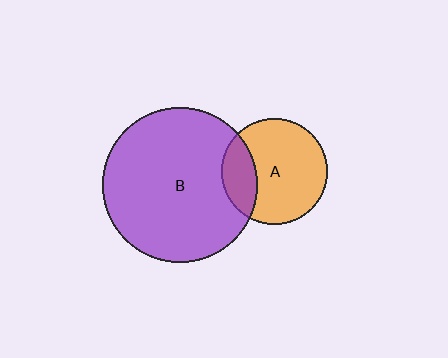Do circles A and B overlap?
Yes.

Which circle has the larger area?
Circle B (purple).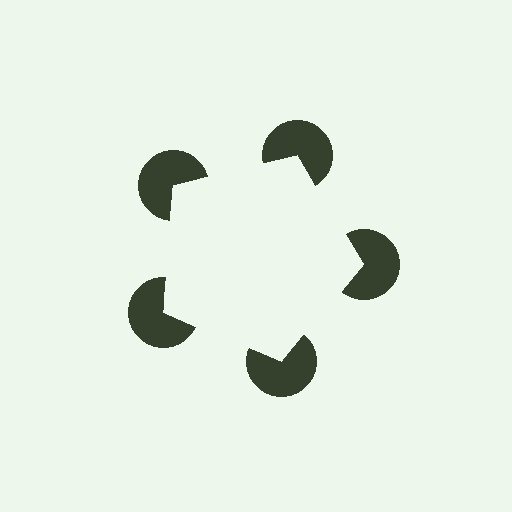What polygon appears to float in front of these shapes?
An illusory pentagon — its edges are inferred from the aligned wedge cuts in the pac-man discs, not physically drawn.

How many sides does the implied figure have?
5 sides.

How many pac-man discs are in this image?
There are 5 — one at each vertex of the illusory pentagon.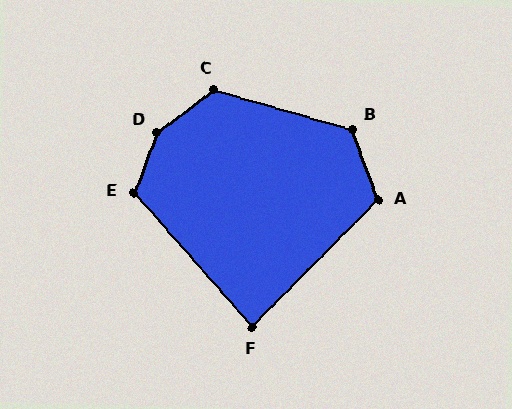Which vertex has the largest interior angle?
D, at approximately 148 degrees.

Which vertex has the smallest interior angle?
F, at approximately 86 degrees.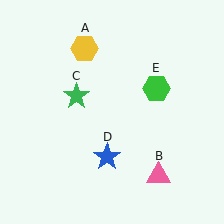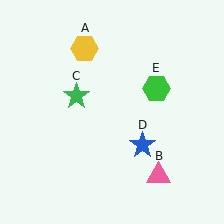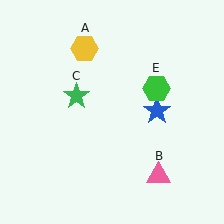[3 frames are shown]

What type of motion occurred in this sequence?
The blue star (object D) rotated counterclockwise around the center of the scene.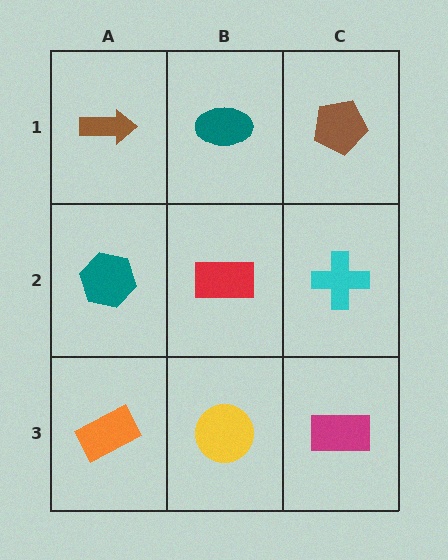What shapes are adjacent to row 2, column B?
A teal ellipse (row 1, column B), a yellow circle (row 3, column B), a teal hexagon (row 2, column A), a cyan cross (row 2, column C).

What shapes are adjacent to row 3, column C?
A cyan cross (row 2, column C), a yellow circle (row 3, column B).